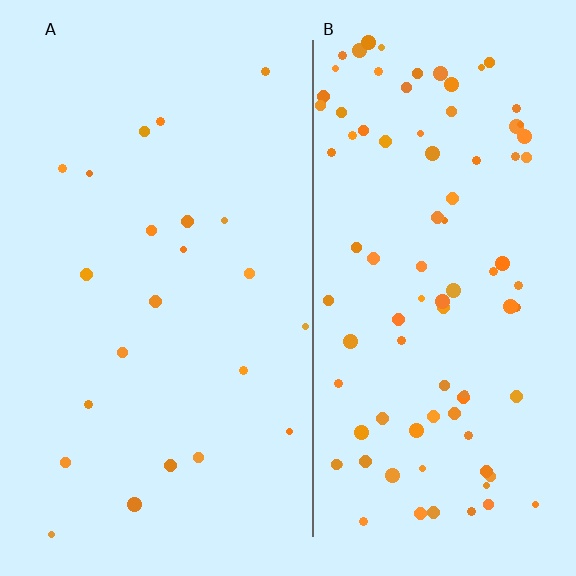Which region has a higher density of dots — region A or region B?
B (the right).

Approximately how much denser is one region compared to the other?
Approximately 4.1× — region B over region A.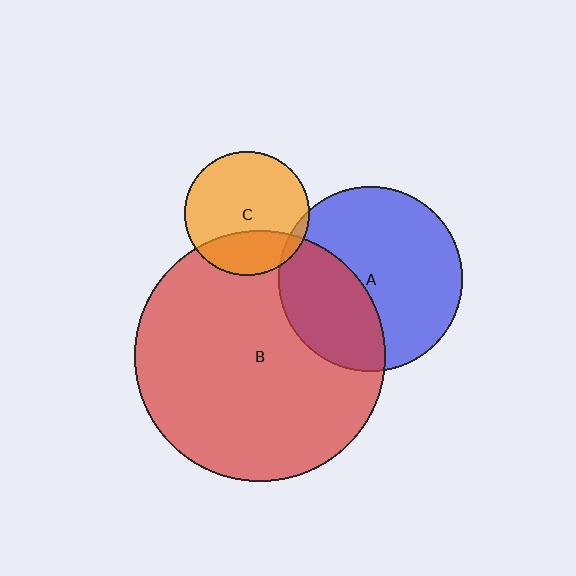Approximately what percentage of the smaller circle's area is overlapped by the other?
Approximately 30%.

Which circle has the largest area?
Circle B (red).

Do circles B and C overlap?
Yes.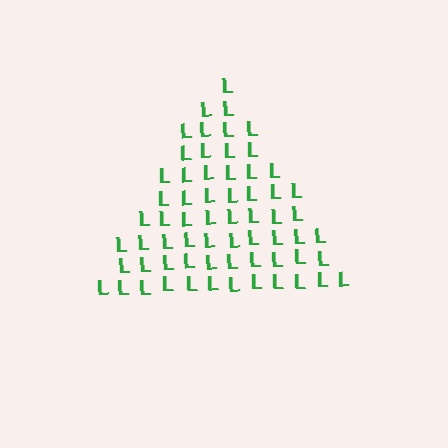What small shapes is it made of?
It is made of small letter L's.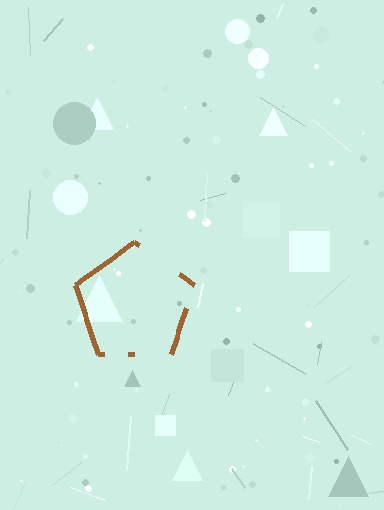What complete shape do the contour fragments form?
The contour fragments form a pentagon.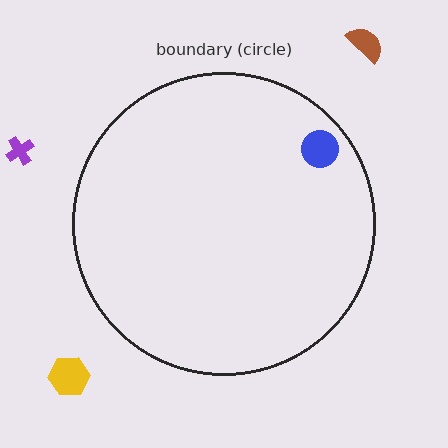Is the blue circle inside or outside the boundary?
Inside.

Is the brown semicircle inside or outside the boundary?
Outside.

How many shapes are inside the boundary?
1 inside, 3 outside.